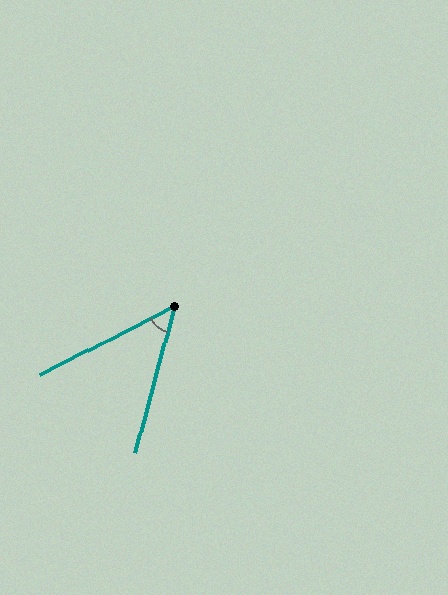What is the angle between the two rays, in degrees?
Approximately 48 degrees.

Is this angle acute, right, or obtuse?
It is acute.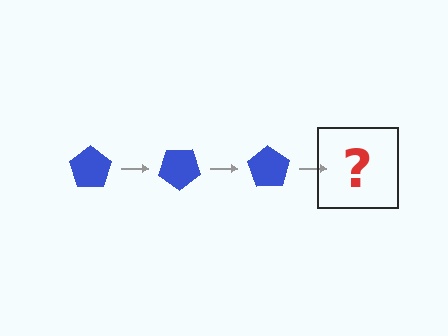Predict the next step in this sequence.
The next step is a blue pentagon rotated 105 degrees.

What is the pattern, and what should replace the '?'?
The pattern is that the pentagon rotates 35 degrees each step. The '?' should be a blue pentagon rotated 105 degrees.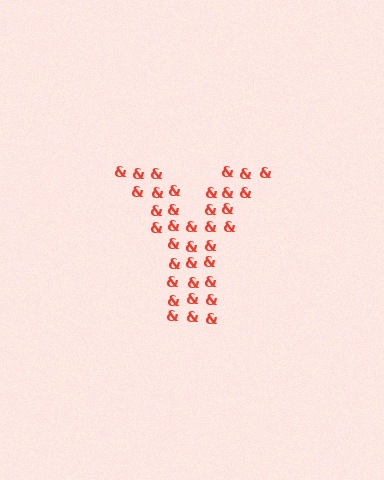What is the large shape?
The large shape is the letter Y.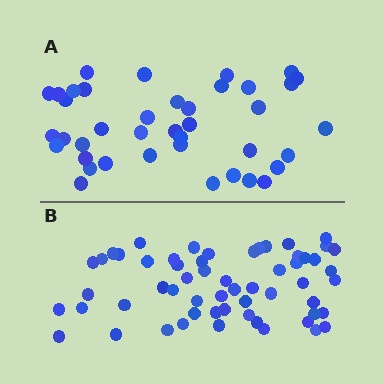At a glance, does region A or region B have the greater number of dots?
Region B (the bottom region) has more dots.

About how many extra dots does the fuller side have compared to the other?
Region B has approximately 20 more dots than region A.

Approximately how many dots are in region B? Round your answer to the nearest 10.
About 60 dots. (The exact count is 58, which rounds to 60.)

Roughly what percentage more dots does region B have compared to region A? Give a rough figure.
About 45% more.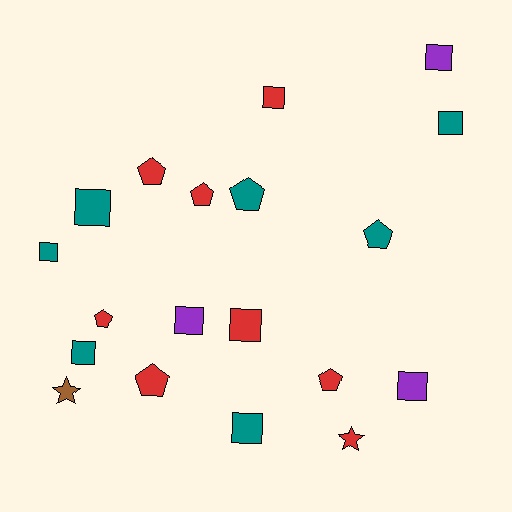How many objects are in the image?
There are 19 objects.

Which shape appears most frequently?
Square, with 10 objects.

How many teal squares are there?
There are 5 teal squares.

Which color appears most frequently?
Red, with 8 objects.